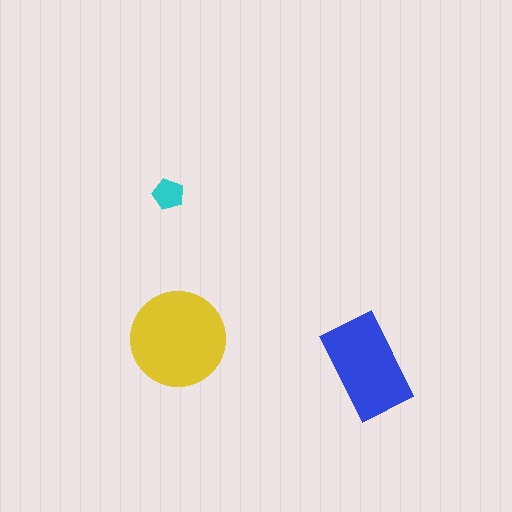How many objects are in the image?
There are 3 objects in the image.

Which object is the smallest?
The cyan pentagon.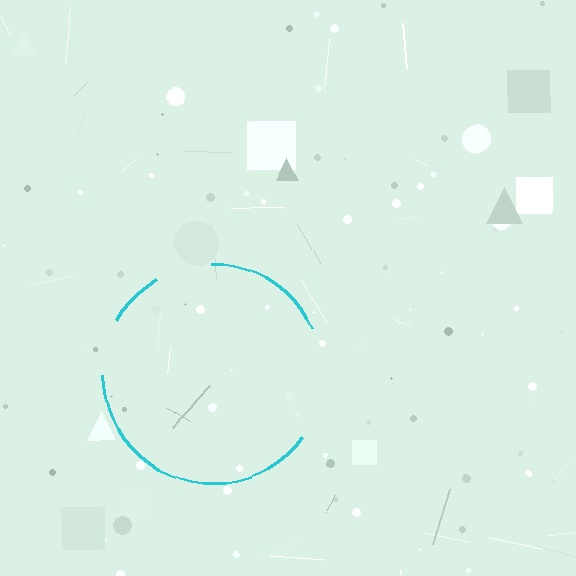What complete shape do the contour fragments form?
The contour fragments form a circle.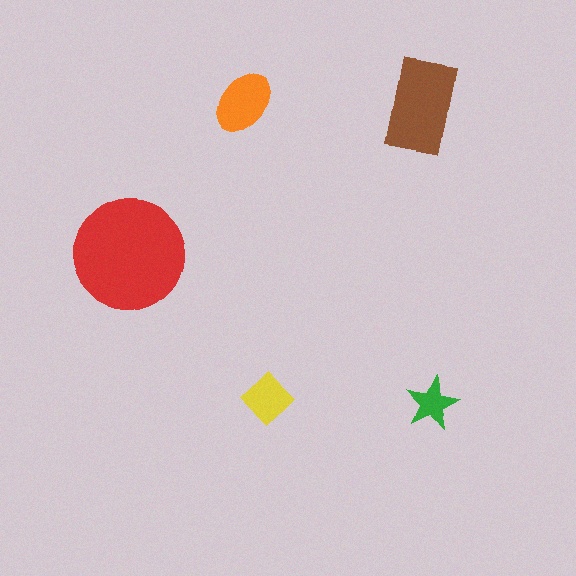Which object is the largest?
The red circle.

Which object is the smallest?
The green star.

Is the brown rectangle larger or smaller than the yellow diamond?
Larger.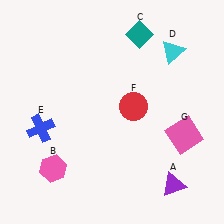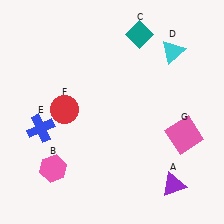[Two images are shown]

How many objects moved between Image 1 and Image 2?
1 object moved between the two images.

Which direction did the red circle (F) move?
The red circle (F) moved left.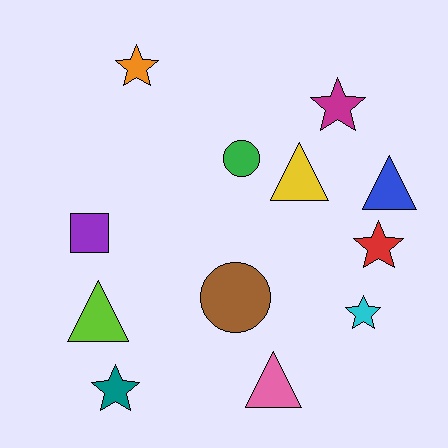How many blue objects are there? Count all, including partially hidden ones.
There is 1 blue object.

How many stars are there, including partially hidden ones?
There are 5 stars.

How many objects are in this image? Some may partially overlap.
There are 12 objects.